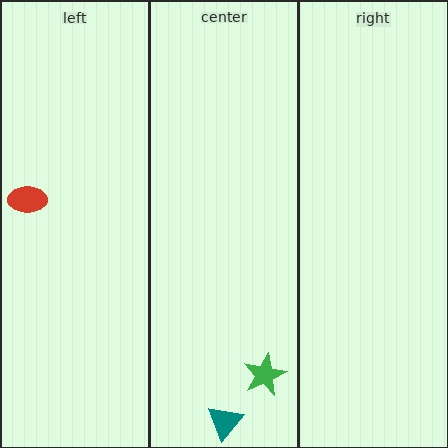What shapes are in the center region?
The green star, the teal triangle.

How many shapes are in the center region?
2.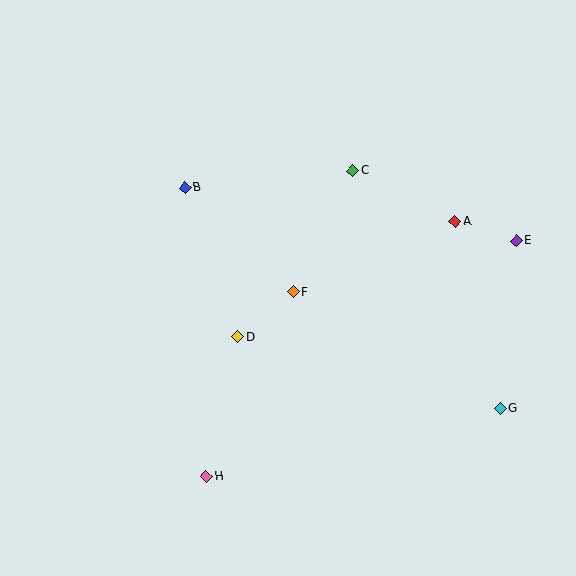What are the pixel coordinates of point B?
Point B is at (185, 188).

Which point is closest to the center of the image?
Point F at (293, 292) is closest to the center.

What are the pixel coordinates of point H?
Point H is at (207, 476).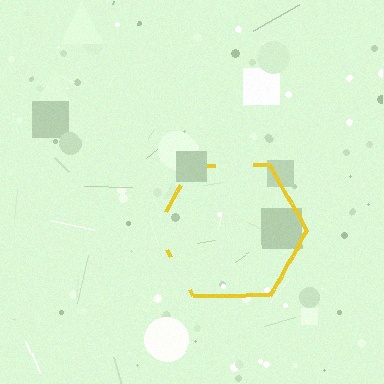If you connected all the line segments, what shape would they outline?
They would outline a hexagon.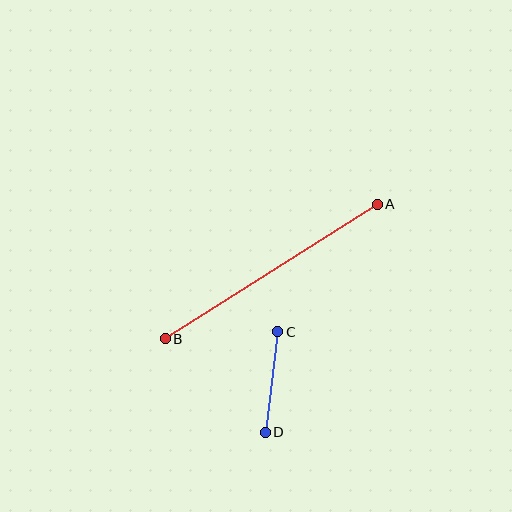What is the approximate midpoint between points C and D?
The midpoint is at approximately (272, 382) pixels.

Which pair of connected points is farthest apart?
Points A and B are farthest apart.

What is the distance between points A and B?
The distance is approximately 251 pixels.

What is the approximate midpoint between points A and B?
The midpoint is at approximately (271, 272) pixels.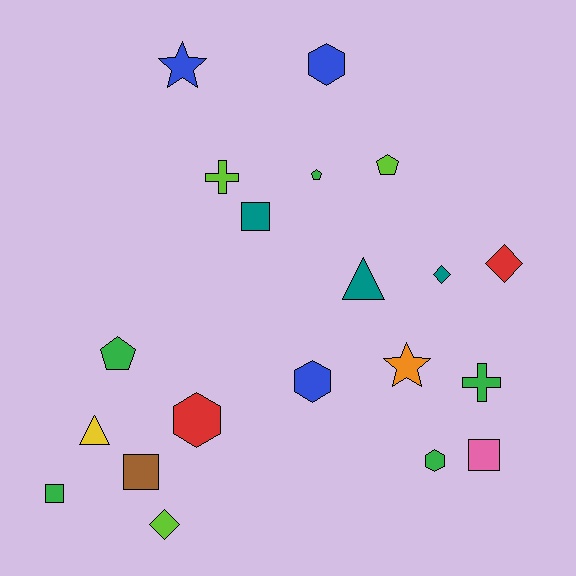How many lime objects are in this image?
There are 3 lime objects.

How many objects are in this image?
There are 20 objects.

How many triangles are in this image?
There are 2 triangles.